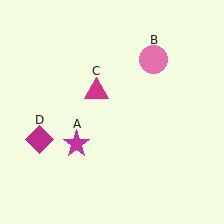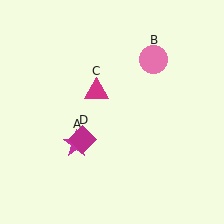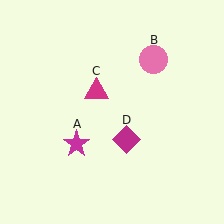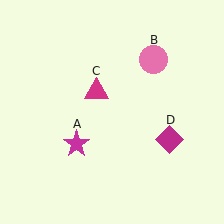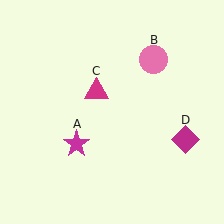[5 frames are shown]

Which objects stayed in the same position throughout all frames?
Magenta star (object A) and pink circle (object B) and magenta triangle (object C) remained stationary.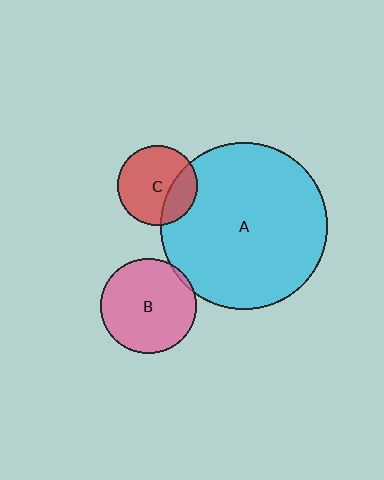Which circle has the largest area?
Circle A (cyan).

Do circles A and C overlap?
Yes.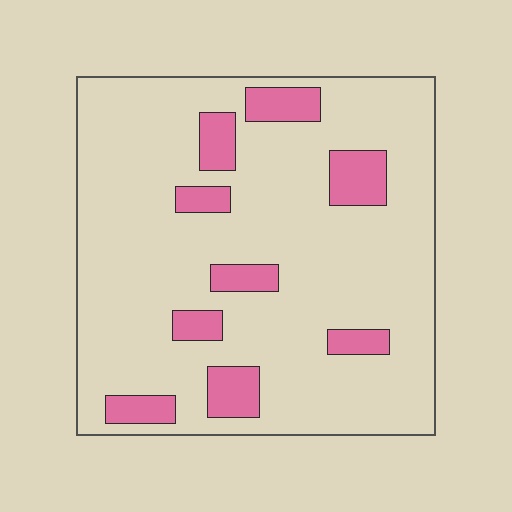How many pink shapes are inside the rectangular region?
9.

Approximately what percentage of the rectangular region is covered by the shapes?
Approximately 15%.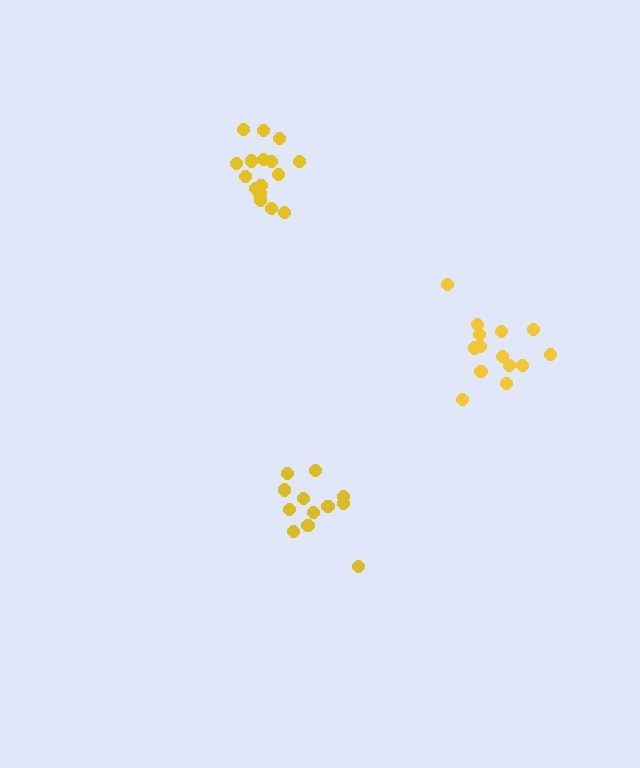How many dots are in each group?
Group 1: 14 dots, Group 2: 16 dots, Group 3: 12 dots (42 total).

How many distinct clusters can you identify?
There are 3 distinct clusters.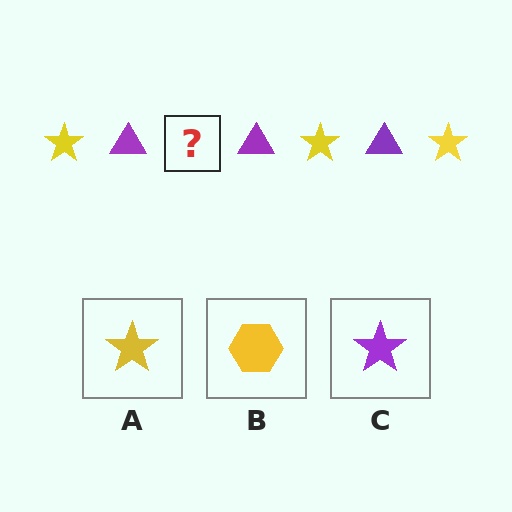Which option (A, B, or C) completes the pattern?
A.